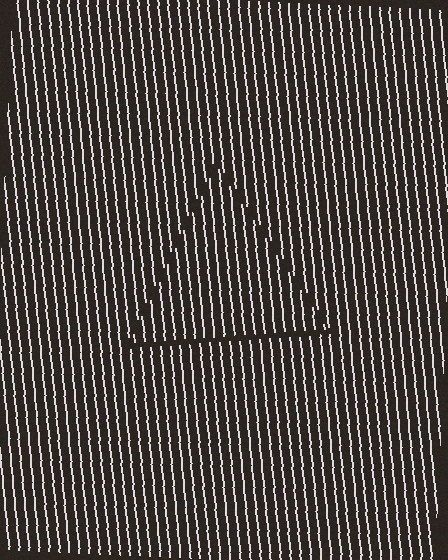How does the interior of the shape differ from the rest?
The interior of the shape contains the same grating, shifted by half a period — the contour is defined by the phase discontinuity where line-ends from the inner and outer gratings abut.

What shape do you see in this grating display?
An illusory triangle. The interior of the shape contains the same grating, shifted by half a period — the contour is defined by the phase discontinuity where line-ends from the inner and outer gratings abut.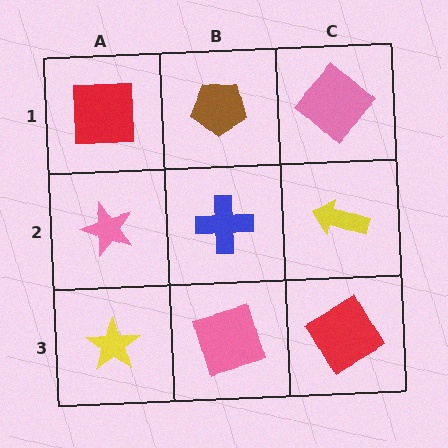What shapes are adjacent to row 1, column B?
A blue cross (row 2, column B), a red square (row 1, column A), a pink diamond (row 1, column C).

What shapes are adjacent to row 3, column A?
A pink star (row 2, column A), a pink square (row 3, column B).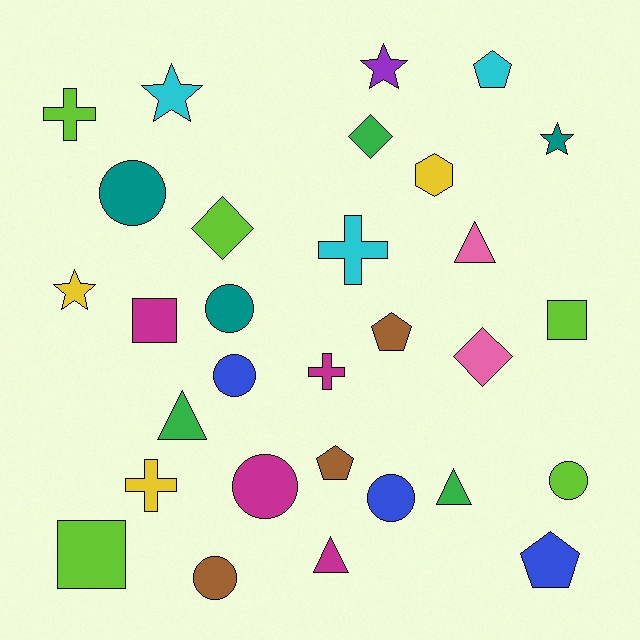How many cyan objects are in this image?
There are 3 cyan objects.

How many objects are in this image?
There are 30 objects.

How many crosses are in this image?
There are 4 crosses.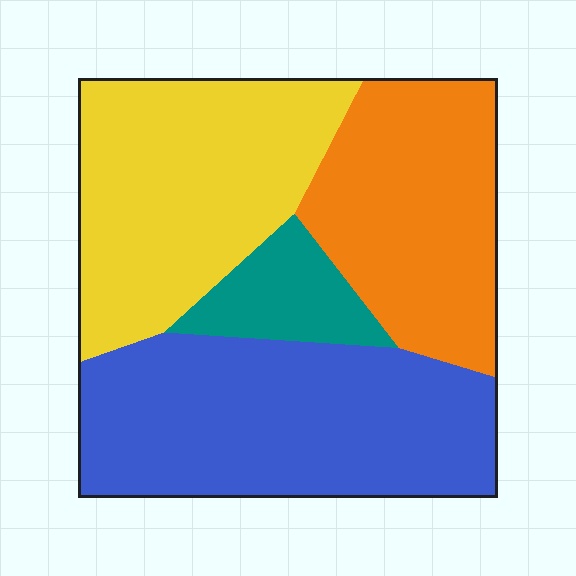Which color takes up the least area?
Teal, at roughly 10%.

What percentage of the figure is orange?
Orange covers roughly 25% of the figure.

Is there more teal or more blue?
Blue.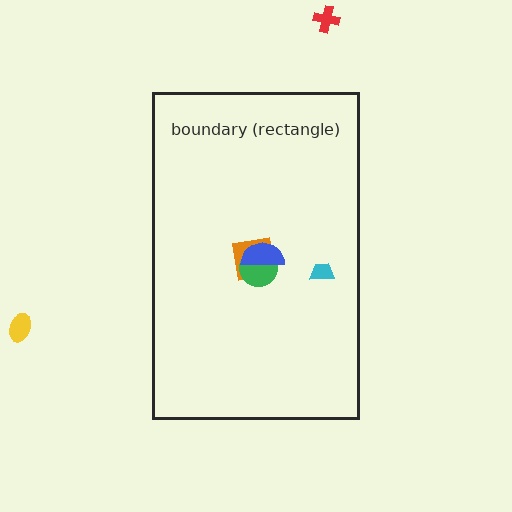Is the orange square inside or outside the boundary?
Inside.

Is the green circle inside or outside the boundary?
Inside.